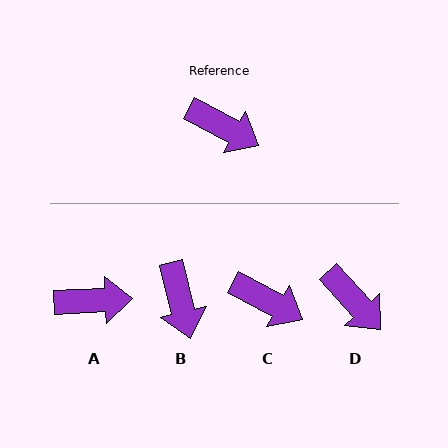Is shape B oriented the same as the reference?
No, it is off by about 48 degrees.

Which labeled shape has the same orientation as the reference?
C.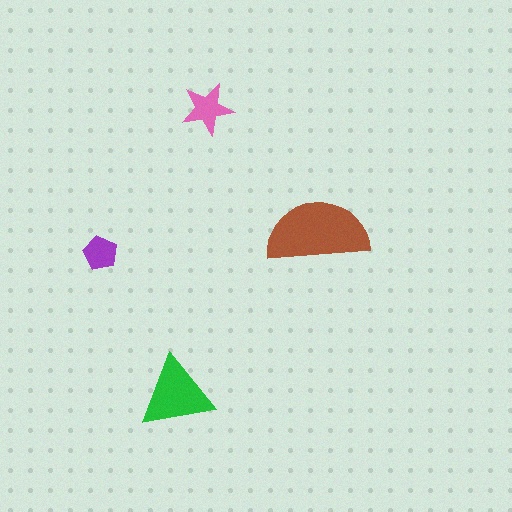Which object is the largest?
The brown semicircle.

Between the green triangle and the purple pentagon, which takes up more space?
The green triangle.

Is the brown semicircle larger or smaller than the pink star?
Larger.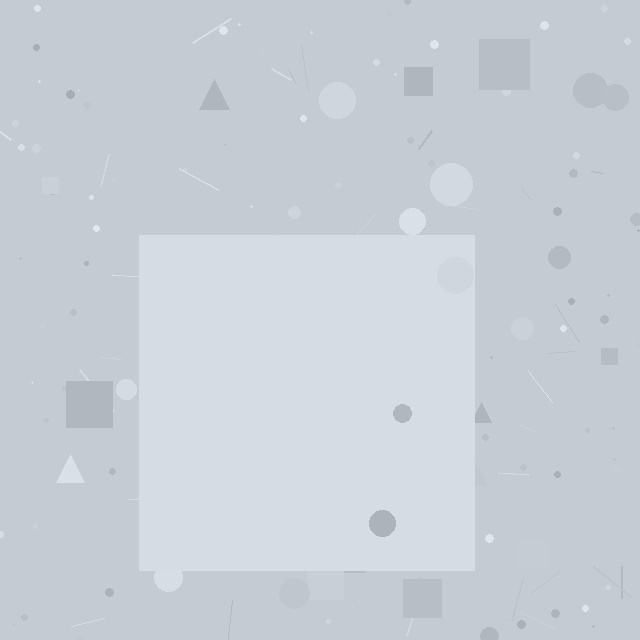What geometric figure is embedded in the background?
A square is embedded in the background.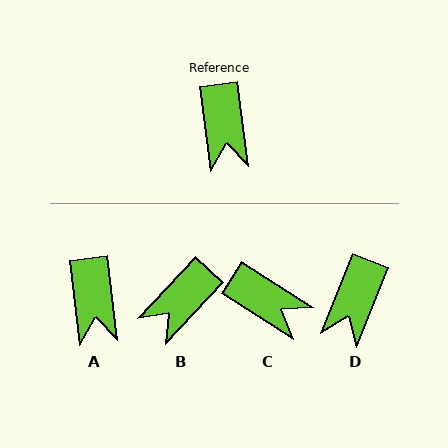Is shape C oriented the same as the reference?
No, it is off by about 50 degrees.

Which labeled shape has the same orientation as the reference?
A.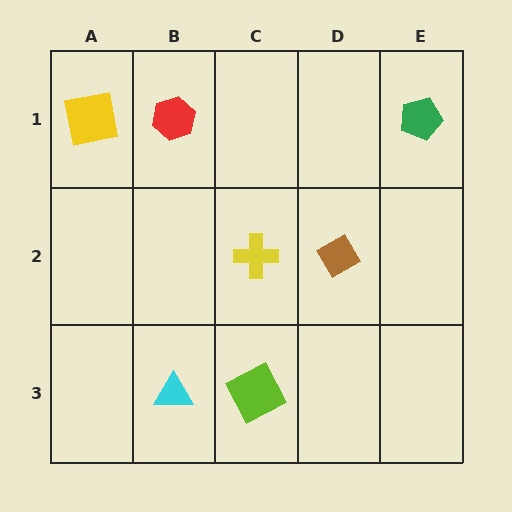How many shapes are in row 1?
3 shapes.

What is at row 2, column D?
A brown diamond.